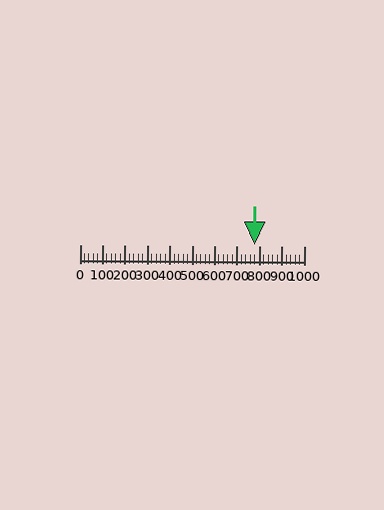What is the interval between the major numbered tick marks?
The major tick marks are spaced 100 units apart.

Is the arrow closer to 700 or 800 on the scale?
The arrow is closer to 800.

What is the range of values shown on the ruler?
The ruler shows values from 0 to 1000.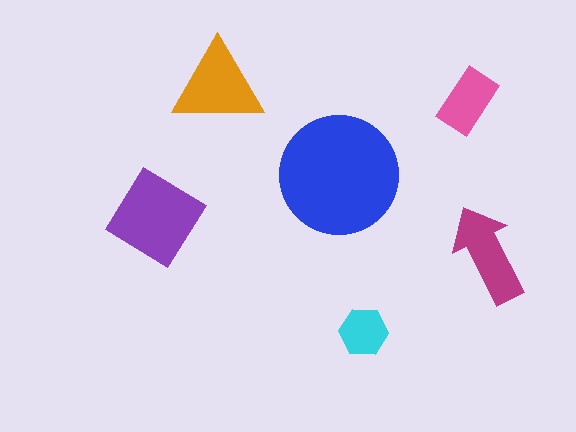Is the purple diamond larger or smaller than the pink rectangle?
Larger.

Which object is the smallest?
The cyan hexagon.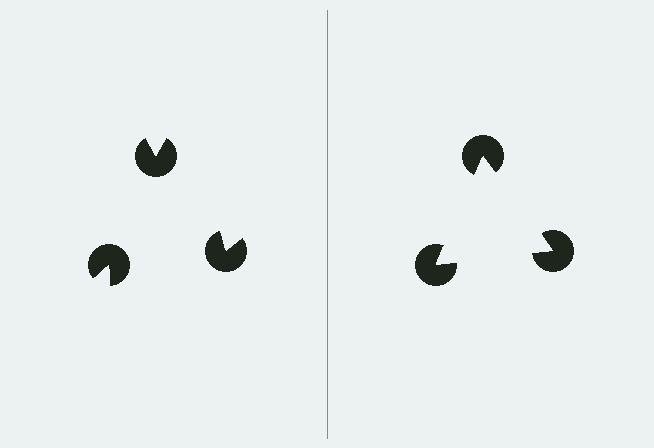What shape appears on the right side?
An illusory triangle.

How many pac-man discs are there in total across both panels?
6 — 3 on each side.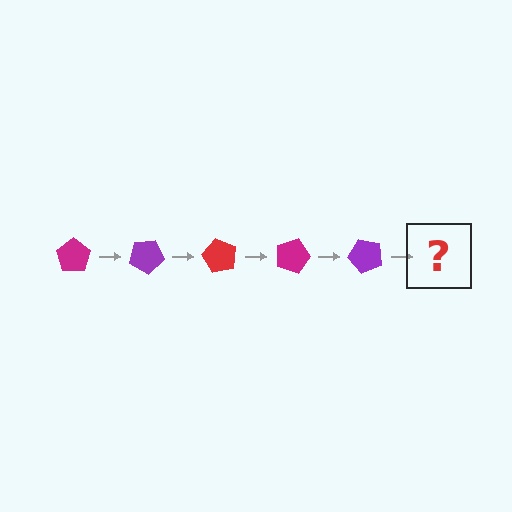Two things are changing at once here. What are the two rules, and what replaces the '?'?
The two rules are that it rotates 30 degrees each step and the color cycles through magenta, purple, and red. The '?' should be a red pentagon, rotated 150 degrees from the start.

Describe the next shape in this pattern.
It should be a red pentagon, rotated 150 degrees from the start.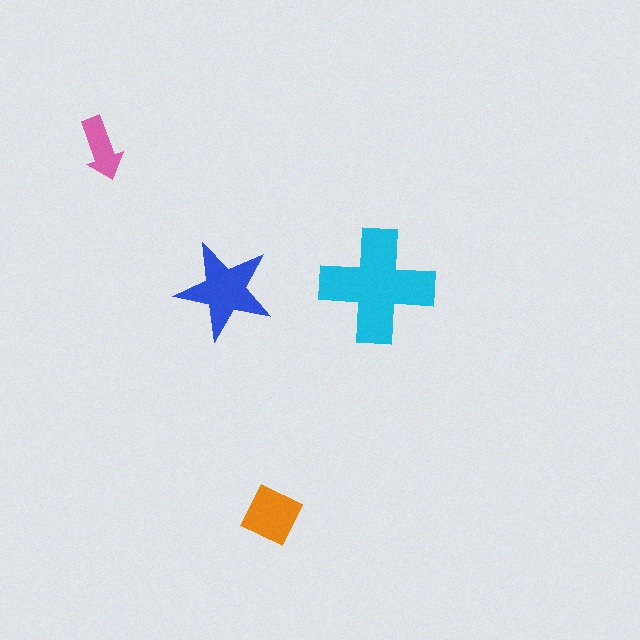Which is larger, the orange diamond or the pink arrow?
The orange diamond.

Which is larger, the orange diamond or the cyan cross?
The cyan cross.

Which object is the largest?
The cyan cross.